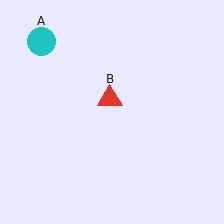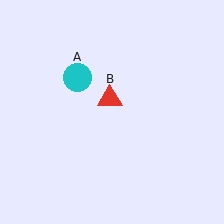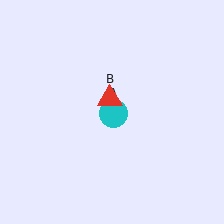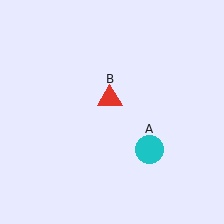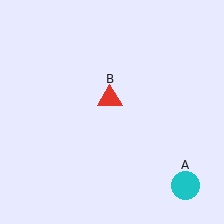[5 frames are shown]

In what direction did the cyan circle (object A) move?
The cyan circle (object A) moved down and to the right.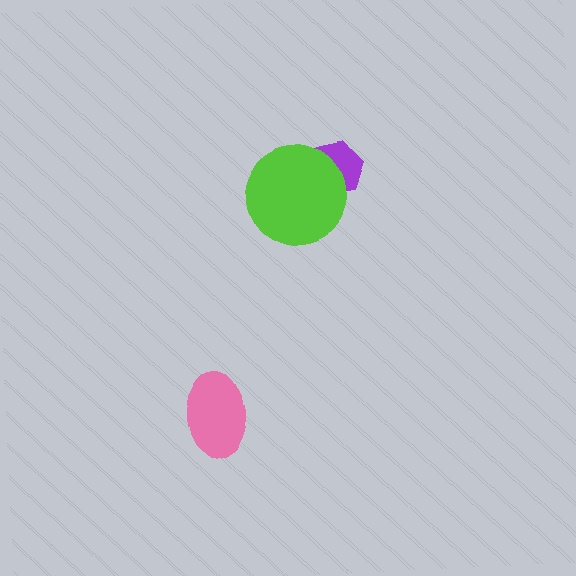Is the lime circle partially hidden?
No, no other shape covers it.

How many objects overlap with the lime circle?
1 object overlaps with the lime circle.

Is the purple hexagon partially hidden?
Yes, it is partially covered by another shape.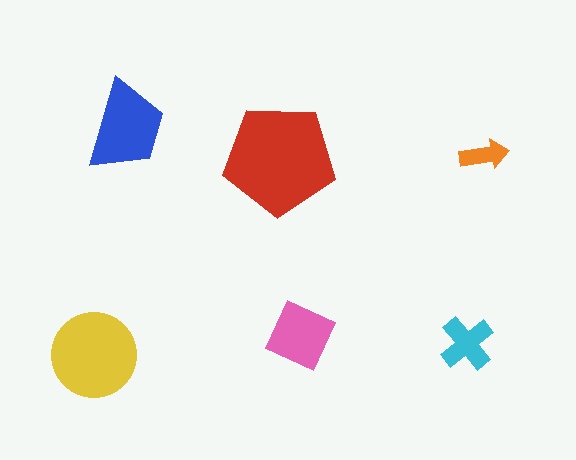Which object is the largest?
The red pentagon.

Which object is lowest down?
The yellow circle is bottommost.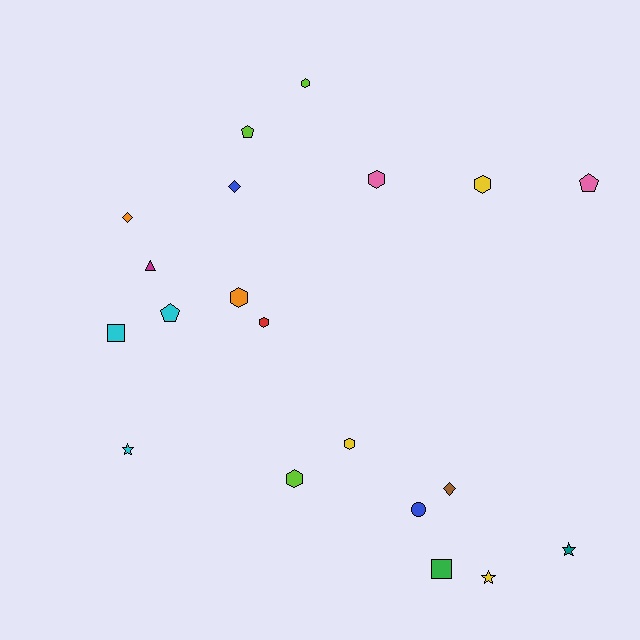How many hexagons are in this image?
There are 7 hexagons.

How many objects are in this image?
There are 20 objects.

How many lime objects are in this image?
There are 3 lime objects.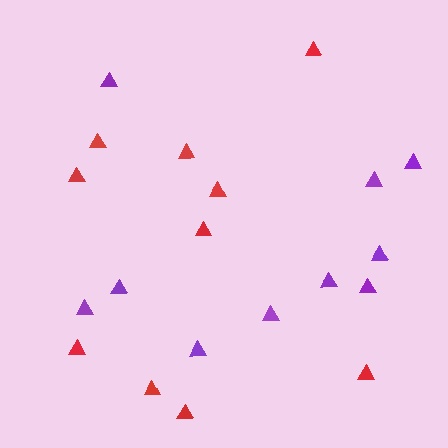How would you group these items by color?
There are 2 groups: one group of red triangles (10) and one group of purple triangles (10).